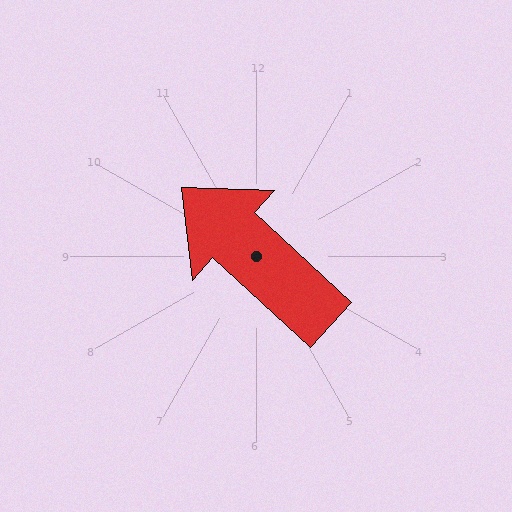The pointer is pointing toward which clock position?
Roughly 10 o'clock.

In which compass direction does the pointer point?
Northwest.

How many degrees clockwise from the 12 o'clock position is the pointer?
Approximately 313 degrees.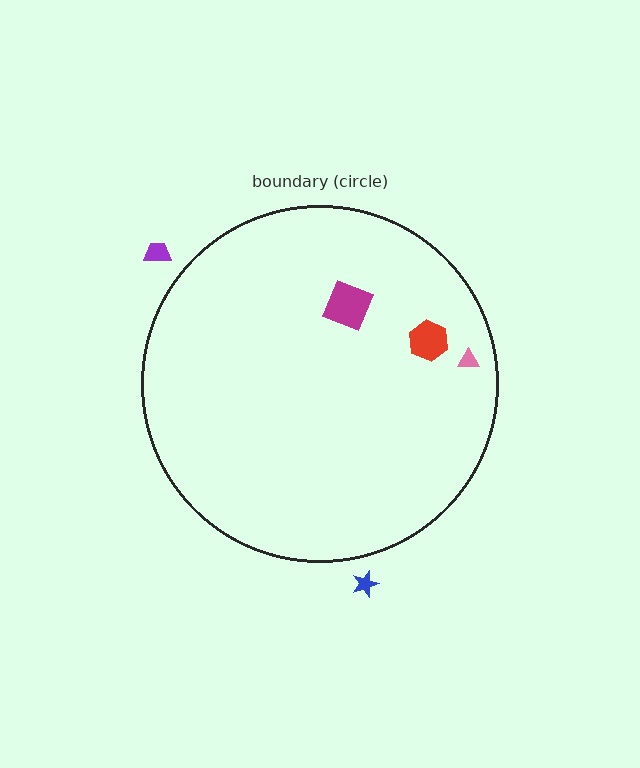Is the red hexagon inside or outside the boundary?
Inside.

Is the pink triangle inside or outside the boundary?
Inside.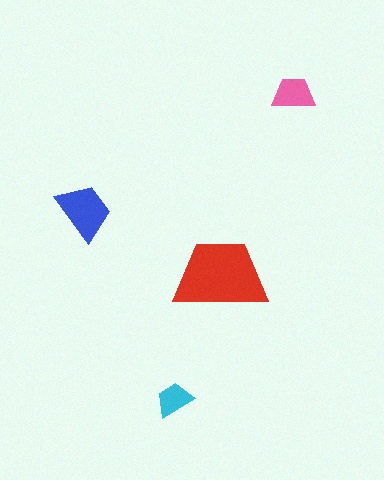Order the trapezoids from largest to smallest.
the red one, the blue one, the pink one, the cyan one.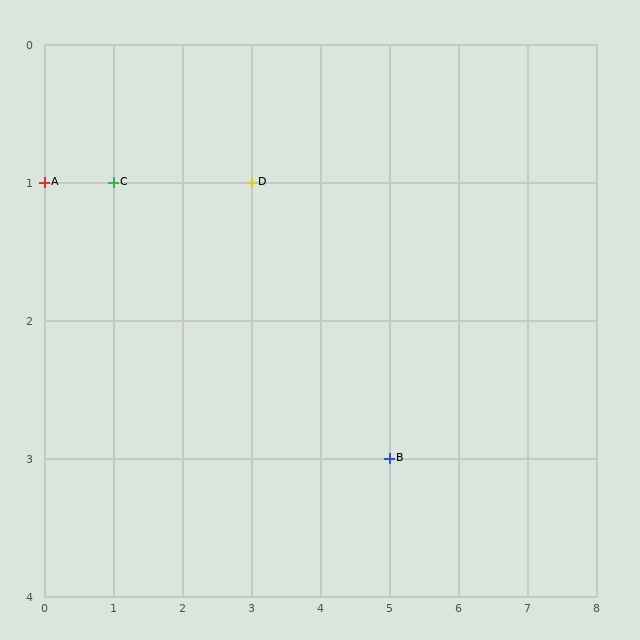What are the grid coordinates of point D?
Point D is at grid coordinates (3, 1).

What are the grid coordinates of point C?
Point C is at grid coordinates (1, 1).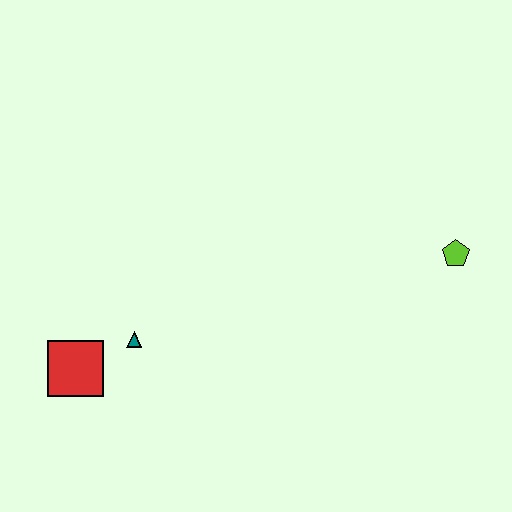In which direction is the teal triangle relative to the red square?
The teal triangle is to the right of the red square.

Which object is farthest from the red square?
The lime pentagon is farthest from the red square.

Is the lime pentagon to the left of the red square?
No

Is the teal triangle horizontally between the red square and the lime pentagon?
Yes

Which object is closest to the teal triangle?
The red square is closest to the teal triangle.